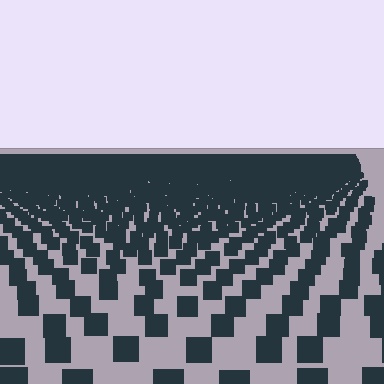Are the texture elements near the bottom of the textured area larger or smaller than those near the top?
Larger. Near the bottom, elements are closer to the viewer and appear at a bigger on-screen size.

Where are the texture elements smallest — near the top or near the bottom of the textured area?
Near the top.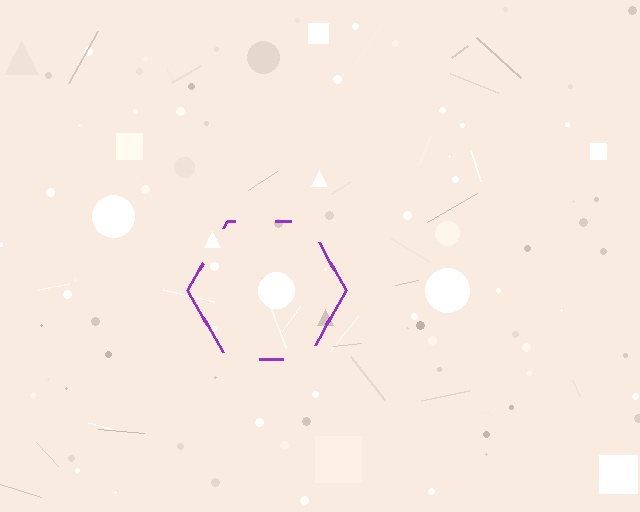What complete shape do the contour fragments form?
The contour fragments form a hexagon.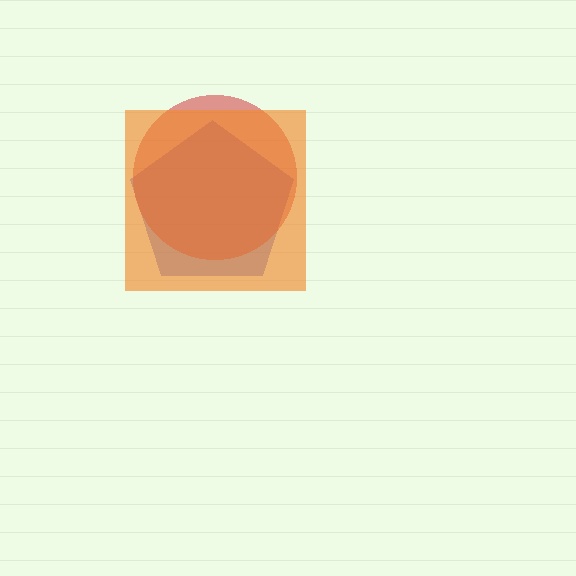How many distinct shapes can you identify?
There are 3 distinct shapes: a blue pentagon, a red circle, an orange square.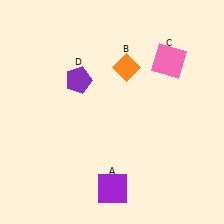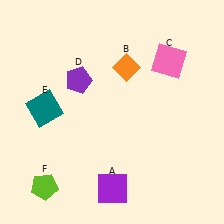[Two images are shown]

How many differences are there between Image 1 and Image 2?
There are 2 differences between the two images.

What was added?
A teal square (E), a lime pentagon (F) were added in Image 2.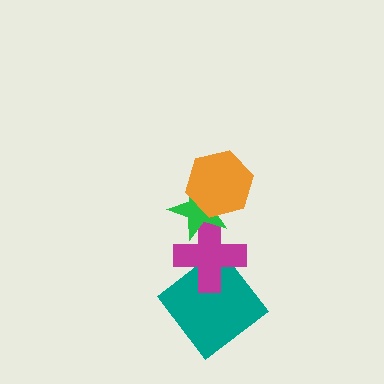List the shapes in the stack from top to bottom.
From top to bottom: the orange hexagon, the green star, the magenta cross, the teal diamond.